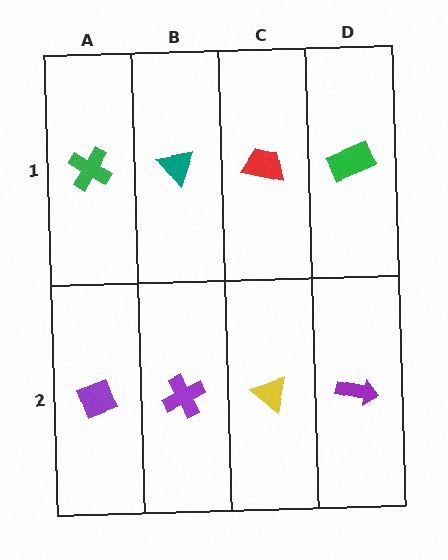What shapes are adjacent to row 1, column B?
A purple cross (row 2, column B), a green cross (row 1, column A), a red trapezoid (row 1, column C).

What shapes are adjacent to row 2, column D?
A green rectangle (row 1, column D), a yellow triangle (row 2, column C).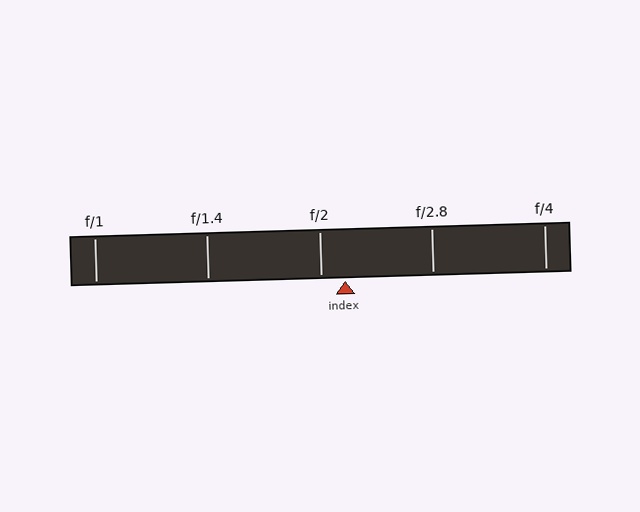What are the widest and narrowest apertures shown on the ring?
The widest aperture shown is f/1 and the narrowest is f/4.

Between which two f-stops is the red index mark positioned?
The index mark is between f/2 and f/2.8.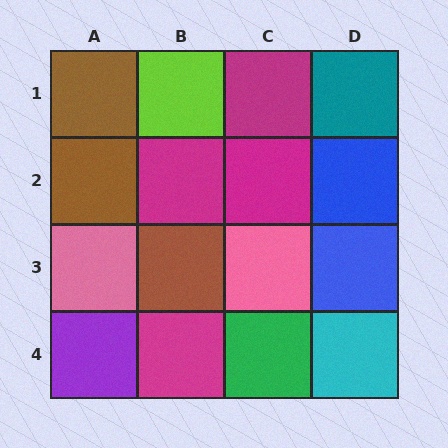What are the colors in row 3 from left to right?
Pink, brown, pink, blue.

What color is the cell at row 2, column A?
Brown.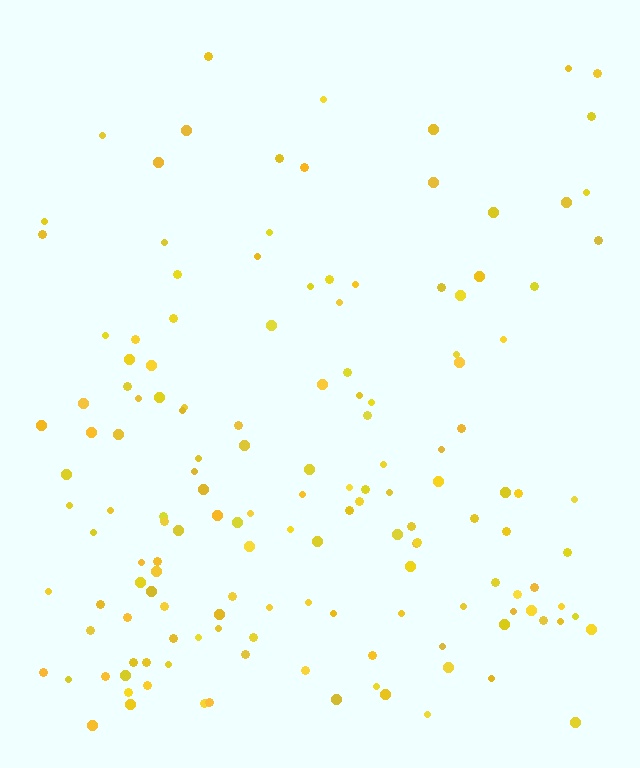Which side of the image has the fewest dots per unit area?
The top.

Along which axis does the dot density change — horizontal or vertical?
Vertical.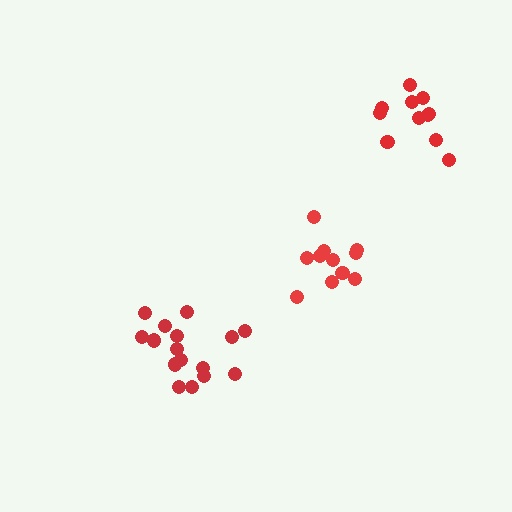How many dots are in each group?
Group 1: 16 dots, Group 2: 11 dots, Group 3: 11 dots (38 total).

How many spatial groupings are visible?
There are 3 spatial groupings.